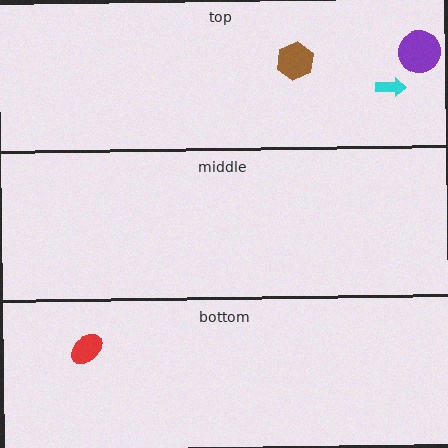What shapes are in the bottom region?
The red ellipse.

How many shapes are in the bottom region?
1.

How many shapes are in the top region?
3.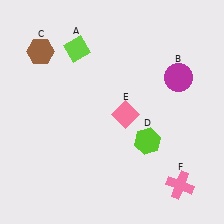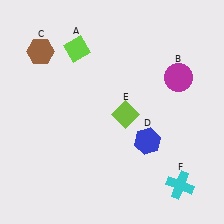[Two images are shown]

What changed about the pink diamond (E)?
In Image 1, E is pink. In Image 2, it changed to lime.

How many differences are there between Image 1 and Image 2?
There are 3 differences between the two images.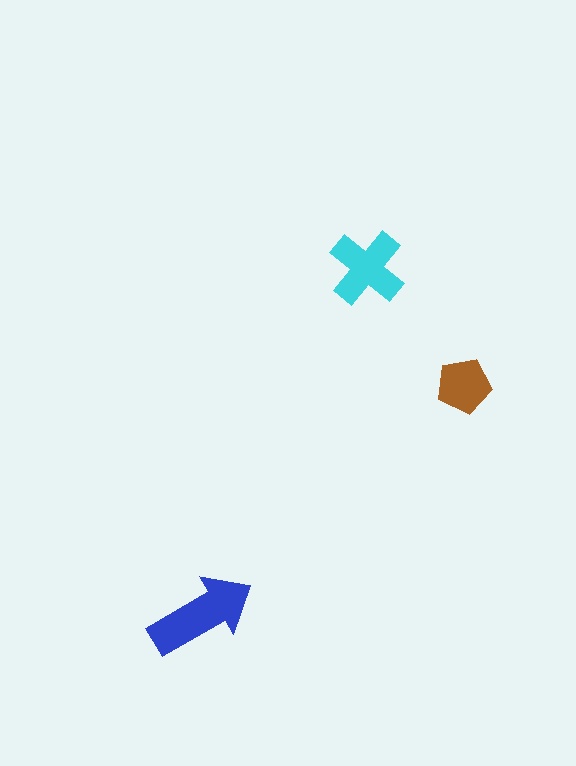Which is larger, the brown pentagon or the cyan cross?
The cyan cross.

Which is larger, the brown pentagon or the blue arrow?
The blue arrow.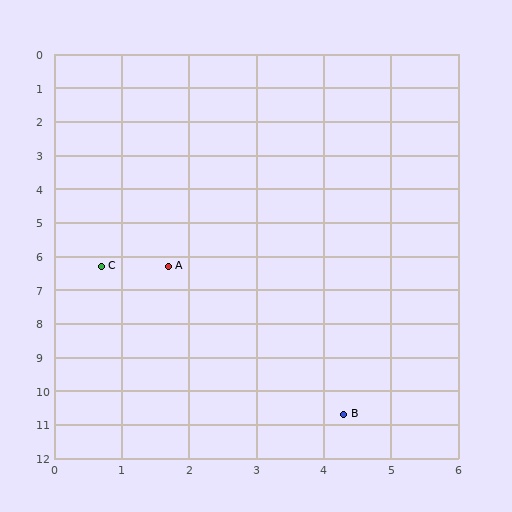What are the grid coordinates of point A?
Point A is at approximately (1.7, 6.3).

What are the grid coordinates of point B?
Point B is at approximately (4.3, 10.7).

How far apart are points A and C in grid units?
Points A and C are about 1.0 grid units apart.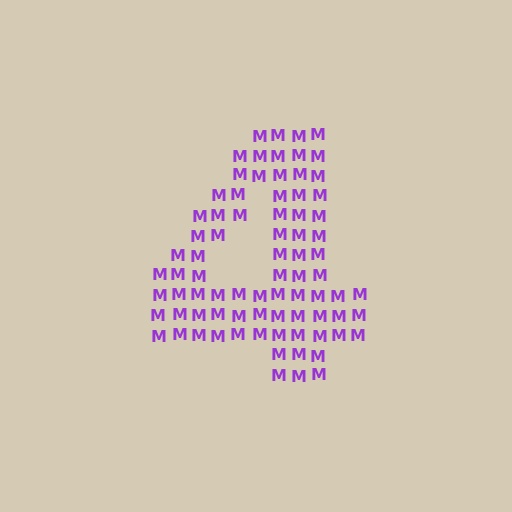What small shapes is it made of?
It is made of small letter M's.